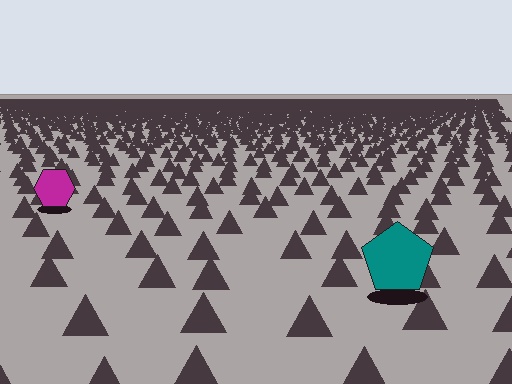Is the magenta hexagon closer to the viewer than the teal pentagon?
No. The teal pentagon is closer — you can tell from the texture gradient: the ground texture is coarser near it.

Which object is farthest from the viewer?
The magenta hexagon is farthest from the viewer. It appears smaller and the ground texture around it is denser.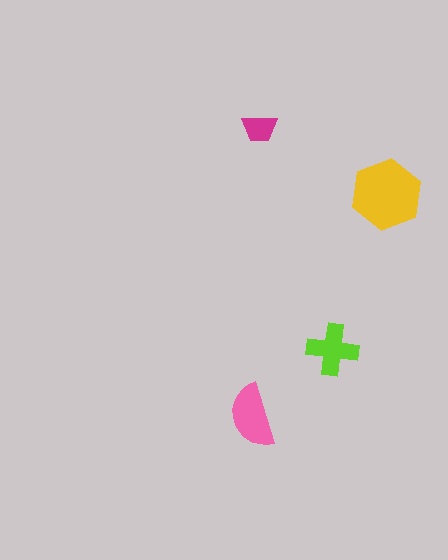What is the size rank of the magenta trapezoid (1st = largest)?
4th.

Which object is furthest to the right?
The yellow hexagon is rightmost.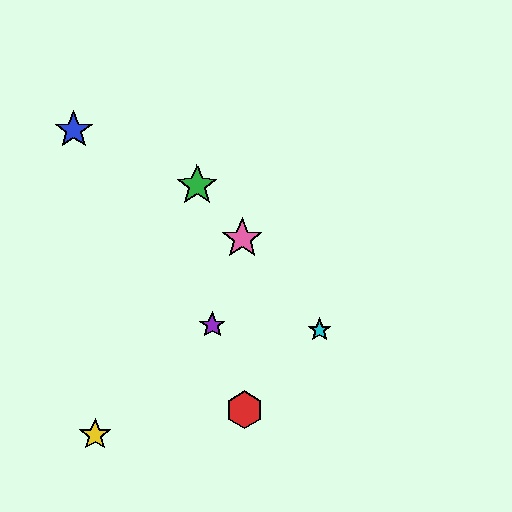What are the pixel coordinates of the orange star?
The orange star is at (320, 329).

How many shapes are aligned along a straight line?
4 shapes (the green star, the orange star, the cyan star, the pink star) are aligned along a straight line.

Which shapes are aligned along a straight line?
The green star, the orange star, the cyan star, the pink star are aligned along a straight line.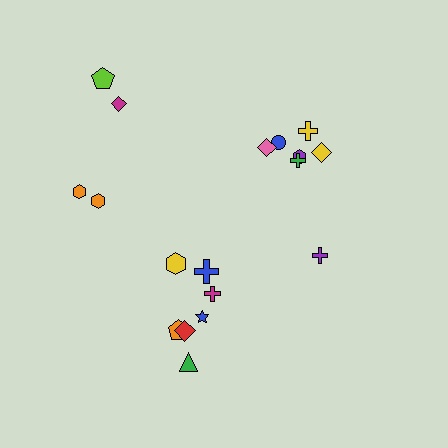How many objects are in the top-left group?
There are 4 objects.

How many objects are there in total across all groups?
There are 18 objects.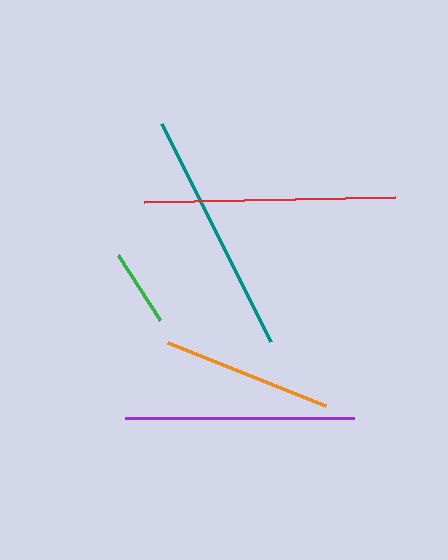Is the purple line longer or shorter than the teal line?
The teal line is longer than the purple line.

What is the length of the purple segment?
The purple segment is approximately 229 pixels long.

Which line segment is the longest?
The red line is the longest at approximately 252 pixels.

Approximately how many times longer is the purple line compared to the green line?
The purple line is approximately 3.0 times the length of the green line.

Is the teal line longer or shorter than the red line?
The red line is longer than the teal line.